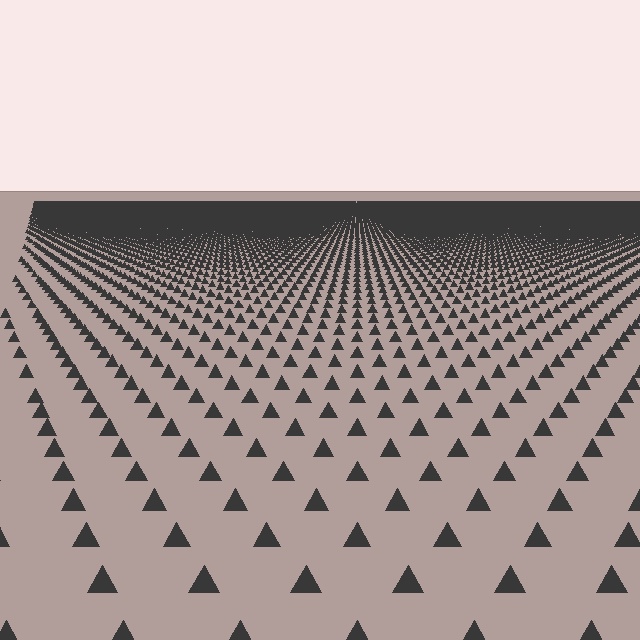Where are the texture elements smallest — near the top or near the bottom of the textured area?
Near the top.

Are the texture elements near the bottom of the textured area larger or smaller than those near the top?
Larger. Near the bottom, elements are closer to the viewer and appear at a bigger on-screen size.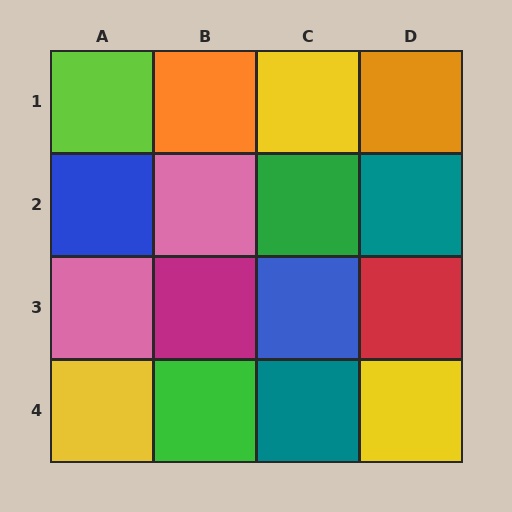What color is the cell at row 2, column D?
Teal.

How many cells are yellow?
3 cells are yellow.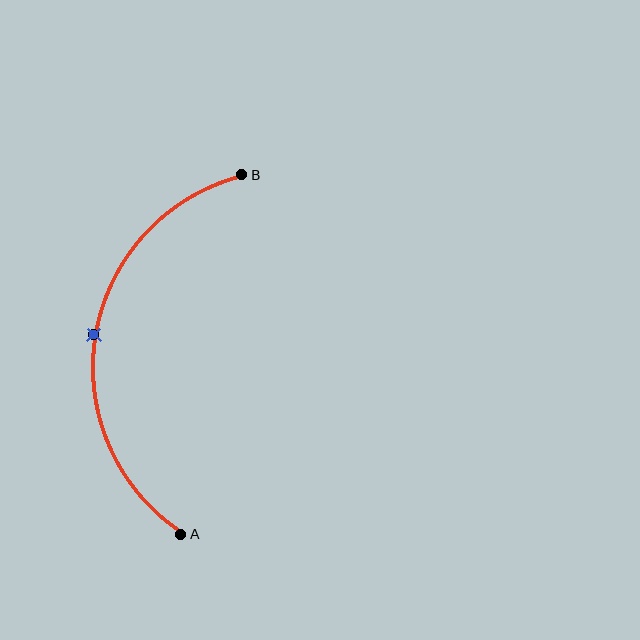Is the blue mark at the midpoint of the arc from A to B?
Yes. The blue mark lies on the arc at equal arc-length from both A and B — it is the arc midpoint.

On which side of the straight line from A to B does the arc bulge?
The arc bulges to the left of the straight line connecting A and B.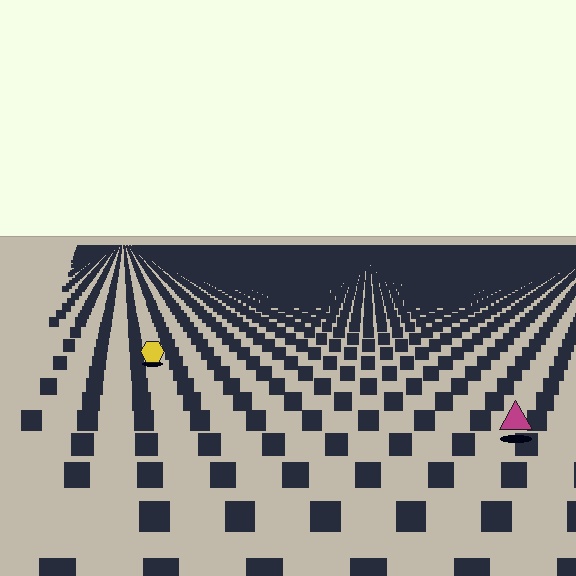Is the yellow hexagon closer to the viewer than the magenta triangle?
No. The magenta triangle is closer — you can tell from the texture gradient: the ground texture is coarser near it.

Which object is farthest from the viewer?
The yellow hexagon is farthest from the viewer. It appears smaller and the ground texture around it is denser.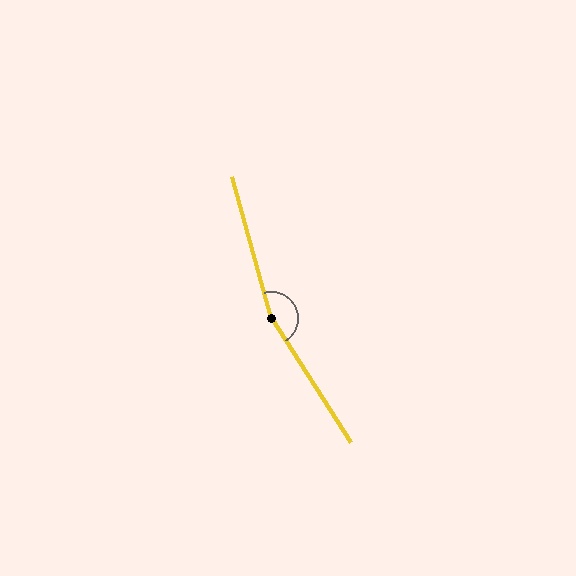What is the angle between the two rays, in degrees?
Approximately 163 degrees.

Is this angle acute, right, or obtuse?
It is obtuse.